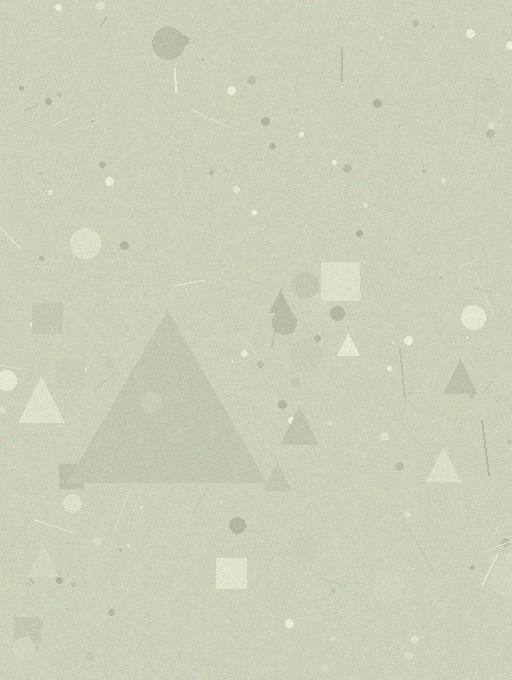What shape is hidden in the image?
A triangle is hidden in the image.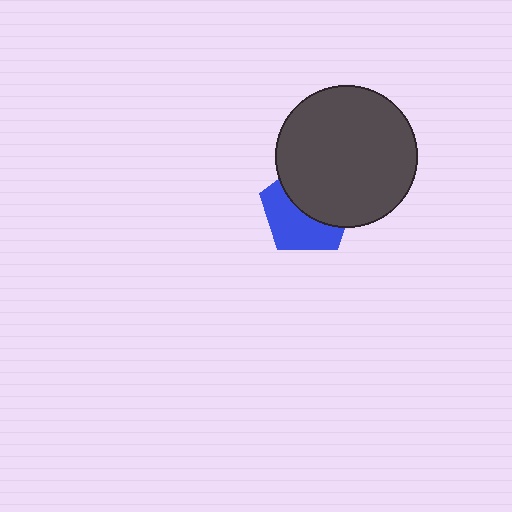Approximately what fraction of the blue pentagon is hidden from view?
Roughly 52% of the blue pentagon is hidden behind the dark gray circle.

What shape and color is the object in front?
The object in front is a dark gray circle.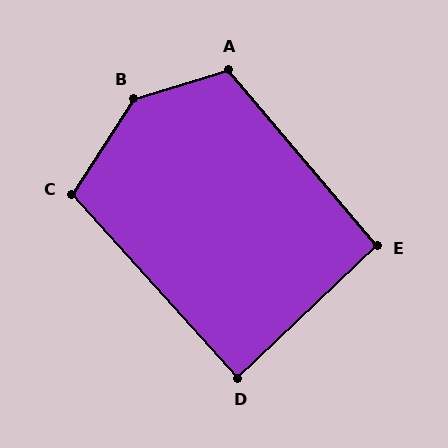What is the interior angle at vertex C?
Approximately 105 degrees (obtuse).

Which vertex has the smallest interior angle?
D, at approximately 89 degrees.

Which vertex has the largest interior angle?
B, at approximately 140 degrees.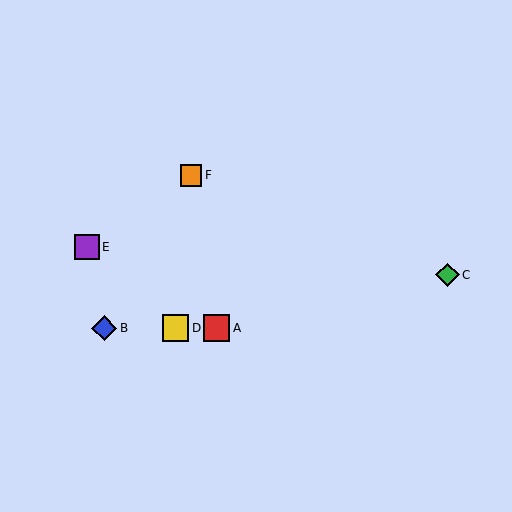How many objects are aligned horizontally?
3 objects (A, B, D) are aligned horizontally.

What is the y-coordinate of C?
Object C is at y≈275.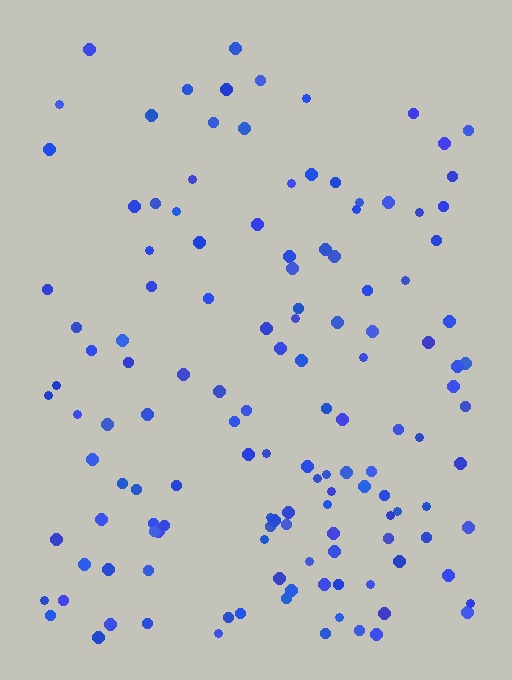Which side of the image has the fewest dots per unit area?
The top.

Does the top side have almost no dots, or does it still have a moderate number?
Still a moderate number, just noticeably fewer than the bottom.